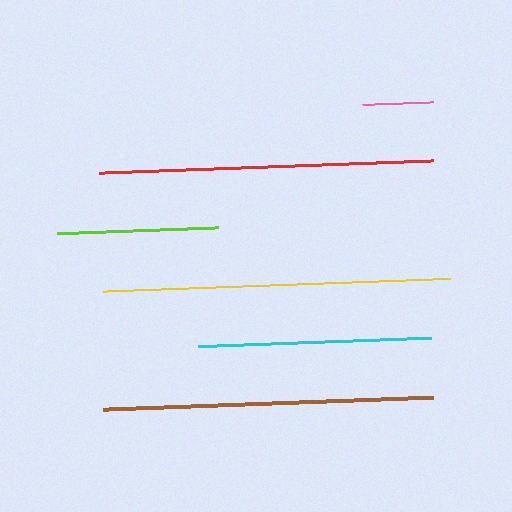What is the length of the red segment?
The red segment is approximately 334 pixels long.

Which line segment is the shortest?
The pink line is the shortest at approximately 71 pixels.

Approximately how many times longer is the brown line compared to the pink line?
The brown line is approximately 4.6 times the length of the pink line.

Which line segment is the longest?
The yellow line is the longest at approximately 347 pixels.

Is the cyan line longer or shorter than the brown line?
The brown line is longer than the cyan line.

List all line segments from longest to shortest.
From longest to shortest: yellow, red, brown, cyan, lime, pink.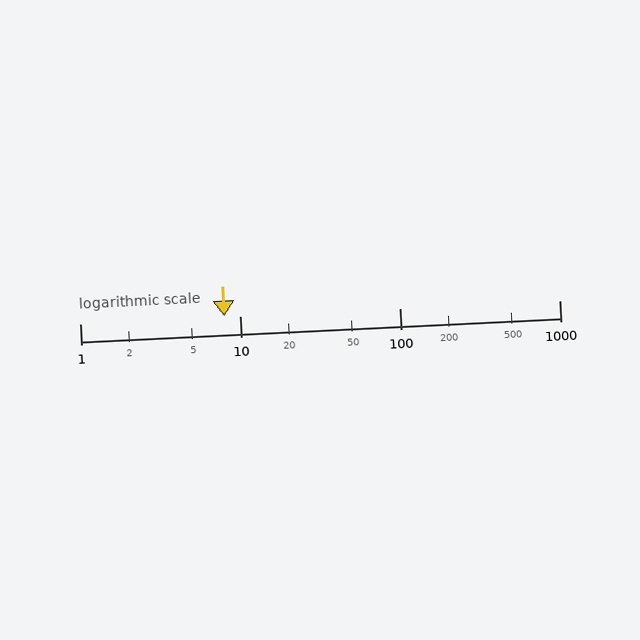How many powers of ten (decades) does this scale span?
The scale spans 3 decades, from 1 to 1000.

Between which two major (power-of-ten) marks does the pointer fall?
The pointer is between 1 and 10.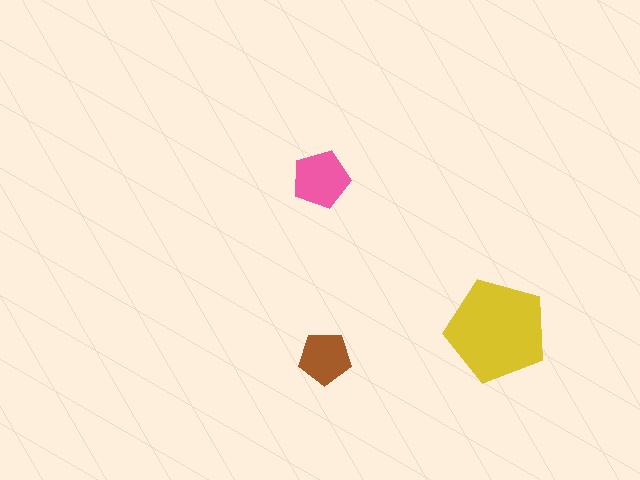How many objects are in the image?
There are 3 objects in the image.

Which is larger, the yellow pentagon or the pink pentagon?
The yellow one.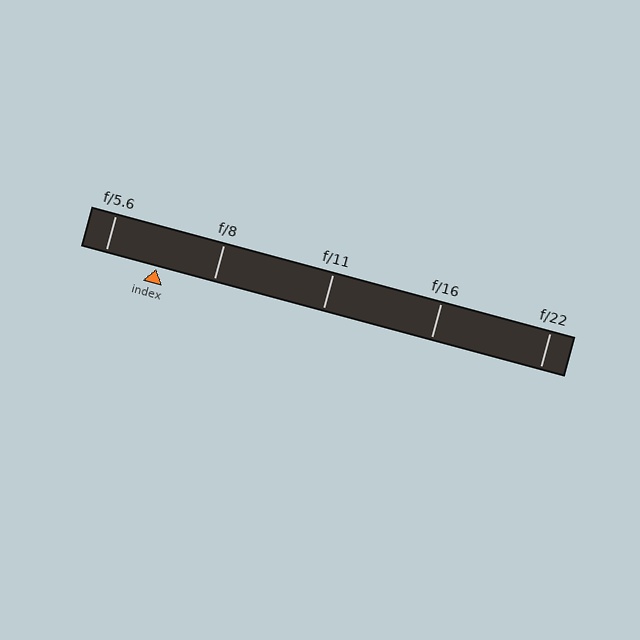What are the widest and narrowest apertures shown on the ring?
The widest aperture shown is f/5.6 and the narrowest is f/22.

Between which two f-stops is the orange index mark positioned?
The index mark is between f/5.6 and f/8.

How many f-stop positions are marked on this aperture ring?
There are 5 f-stop positions marked.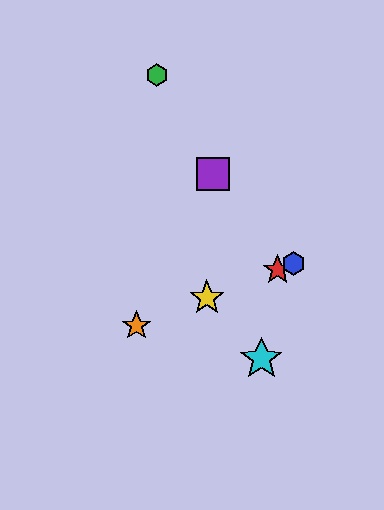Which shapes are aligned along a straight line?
The red star, the blue hexagon, the yellow star, the orange star are aligned along a straight line.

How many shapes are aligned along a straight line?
4 shapes (the red star, the blue hexagon, the yellow star, the orange star) are aligned along a straight line.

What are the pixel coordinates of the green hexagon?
The green hexagon is at (157, 75).